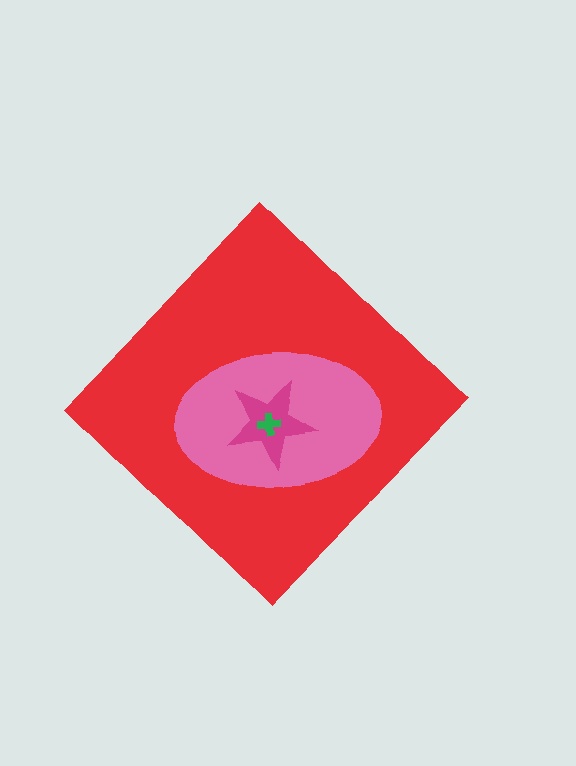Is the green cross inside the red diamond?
Yes.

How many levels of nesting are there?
4.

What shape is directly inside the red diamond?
The pink ellipse.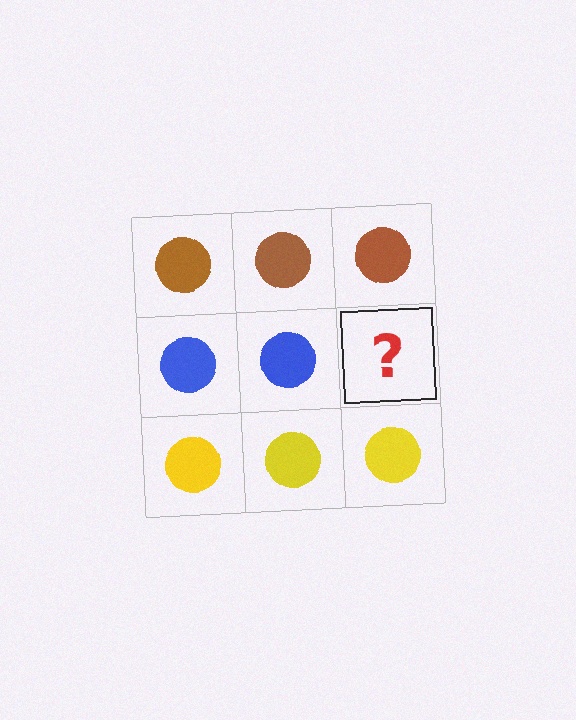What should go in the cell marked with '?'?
The missing cell should contain a blue circle.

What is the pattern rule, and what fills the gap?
The rule is that each row has a consistent color. The gap should be filled with a blue circle.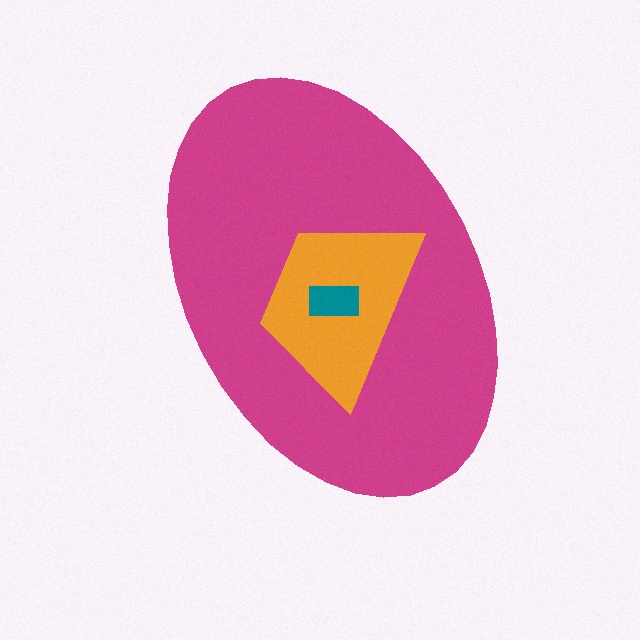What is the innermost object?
The teal rectangle.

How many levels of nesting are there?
3.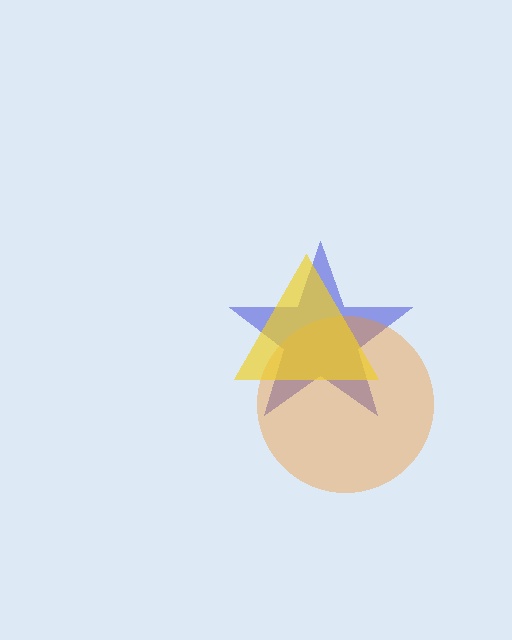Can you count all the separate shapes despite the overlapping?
Yes, there are 3 separate shapes.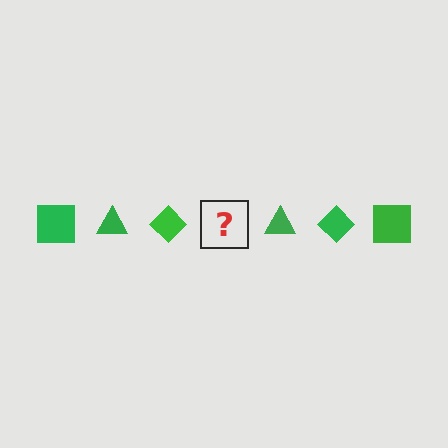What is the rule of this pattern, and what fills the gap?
The rule is that the pattern cycles through square, triangle, diamond shapes in green. The gap should be filled with a green square.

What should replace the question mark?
The question mark should be replaced with a green square.